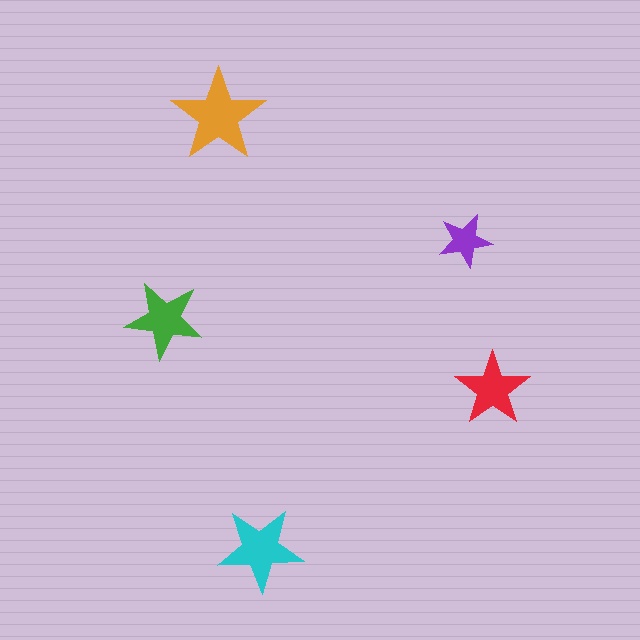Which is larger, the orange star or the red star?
The orange one.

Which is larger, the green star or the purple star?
The green one.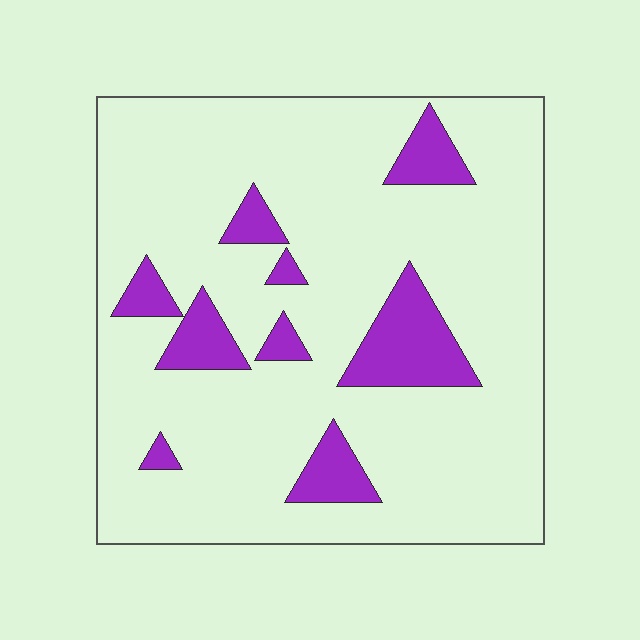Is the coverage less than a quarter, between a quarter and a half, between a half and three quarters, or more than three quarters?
Less than a quarter.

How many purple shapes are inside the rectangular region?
9.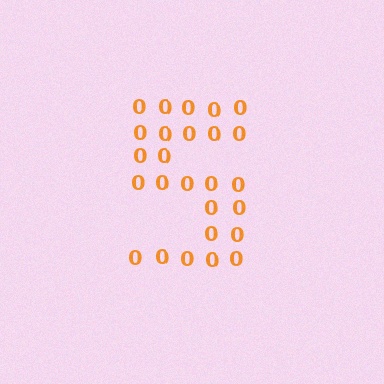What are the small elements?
The small elements are digit 0's.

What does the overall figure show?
The overall figure shows the digit 5.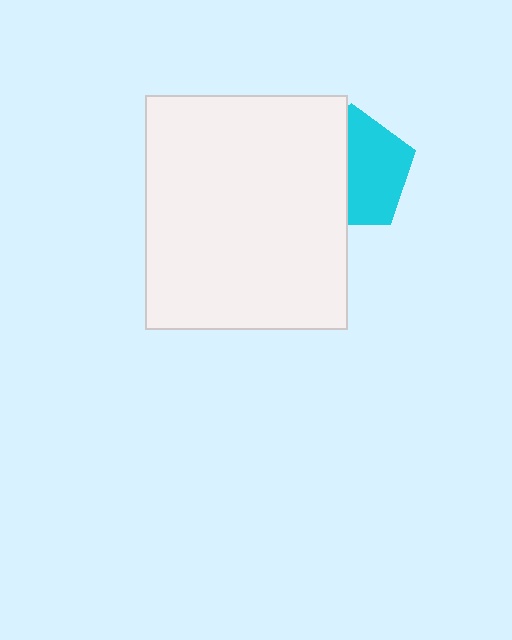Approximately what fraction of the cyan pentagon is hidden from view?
Roughly 46% of the cyan pentagon is hidden behind the white rectangle.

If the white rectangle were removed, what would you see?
You would see the complete cyan pentagon.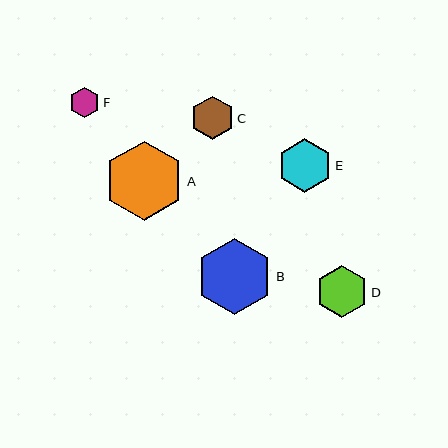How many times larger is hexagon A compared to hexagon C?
Hexagon A is approximately 1.8 times the size of hexagon C.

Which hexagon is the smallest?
Hexagon F is the smallest with a size of approximately 30 pixels.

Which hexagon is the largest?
Hexagon A is the largest with a size of approximately 79 pixels.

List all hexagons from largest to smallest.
From largest to smallest: A, B, E, D, C, F.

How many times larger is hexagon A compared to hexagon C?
Hexagon A is approximately 1.8 times the size of hexagon C.